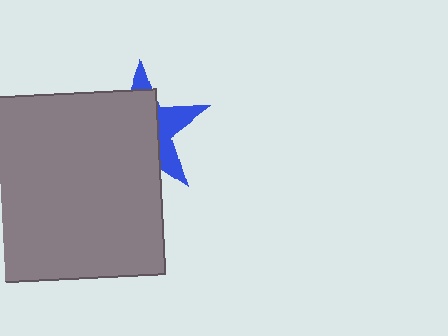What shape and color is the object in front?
The object in front is a gray rectangle.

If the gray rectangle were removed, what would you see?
You would see the complete blue star.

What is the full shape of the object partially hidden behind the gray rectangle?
The partially hidden object is a blue star.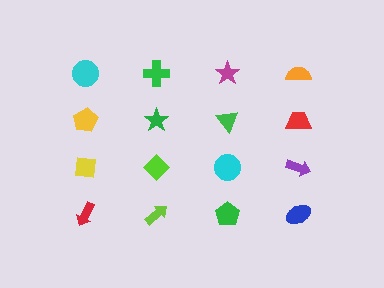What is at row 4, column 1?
A red arrow.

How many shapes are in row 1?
4 shapes.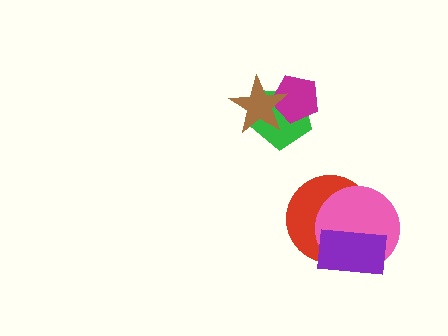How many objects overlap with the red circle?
2 objects overlap with the red circle.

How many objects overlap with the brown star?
2 objects overlap with the brown star.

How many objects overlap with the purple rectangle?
2 objects overlap with the purple rectangle.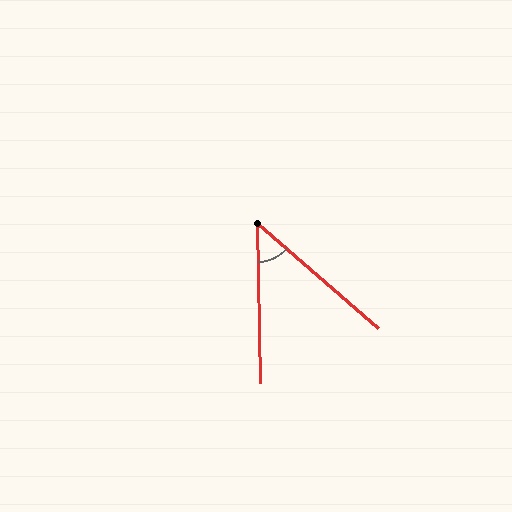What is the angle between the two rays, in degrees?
Approximately 48 degrees.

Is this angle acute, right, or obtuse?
It is acute.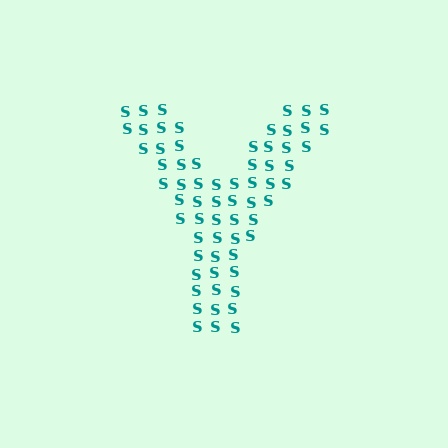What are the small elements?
The small elements are letter S's.